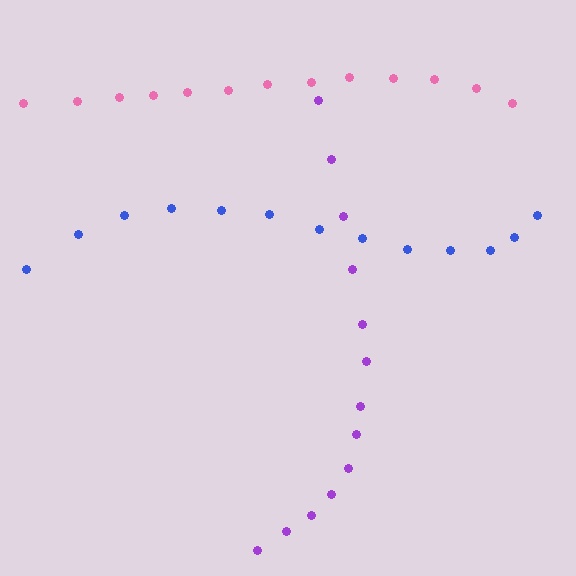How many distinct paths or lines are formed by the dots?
There are 3 distinct paths.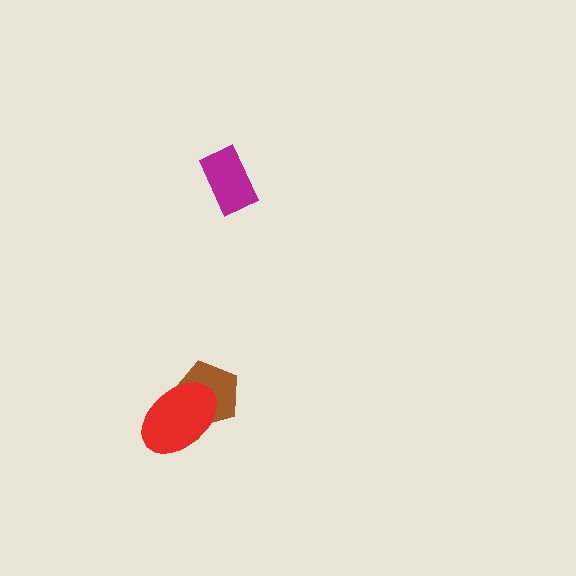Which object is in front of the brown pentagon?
The red ellipse is in front of the brown pentagon.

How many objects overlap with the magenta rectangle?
0 objects overlap with the magenta rectangle.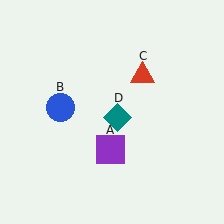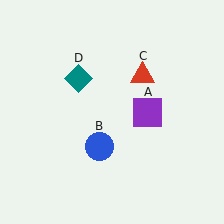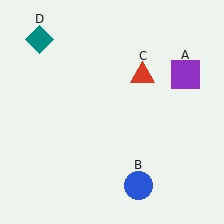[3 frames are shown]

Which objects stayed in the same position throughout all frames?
Red triangle (object C) remained stationary.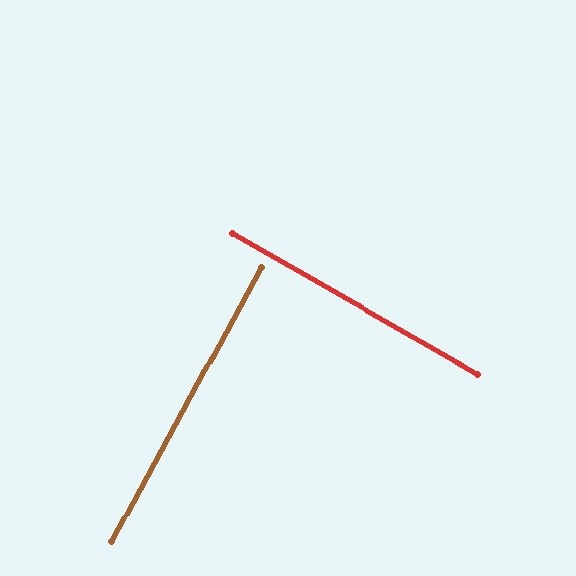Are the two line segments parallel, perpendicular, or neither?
Perpendicular — they meet at approximately 89°.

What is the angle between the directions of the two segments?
Approximately 89 degrees.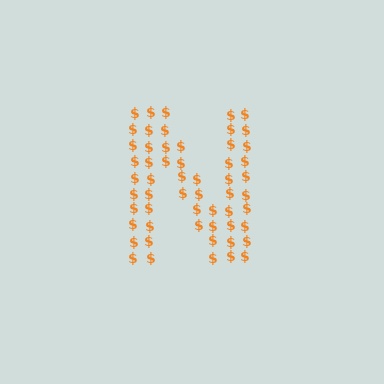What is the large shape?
The large shape is the letter N.